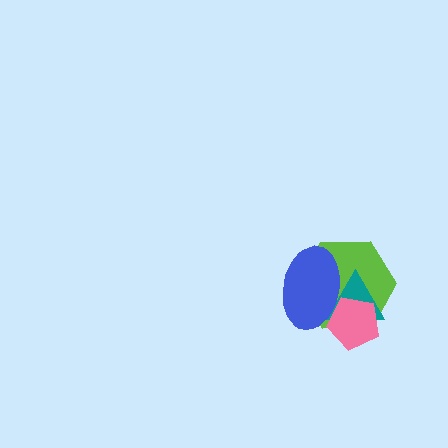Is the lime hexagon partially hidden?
Yes, it is partially covered by another shape.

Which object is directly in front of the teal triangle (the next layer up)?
The blue ellipse is directly in front of the teal triangle.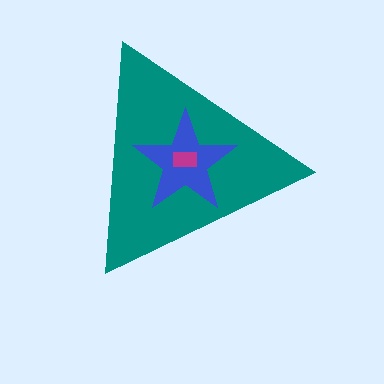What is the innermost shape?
The magenta rectangle.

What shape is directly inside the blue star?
The magenta rectangle.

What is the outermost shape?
The teal triangle.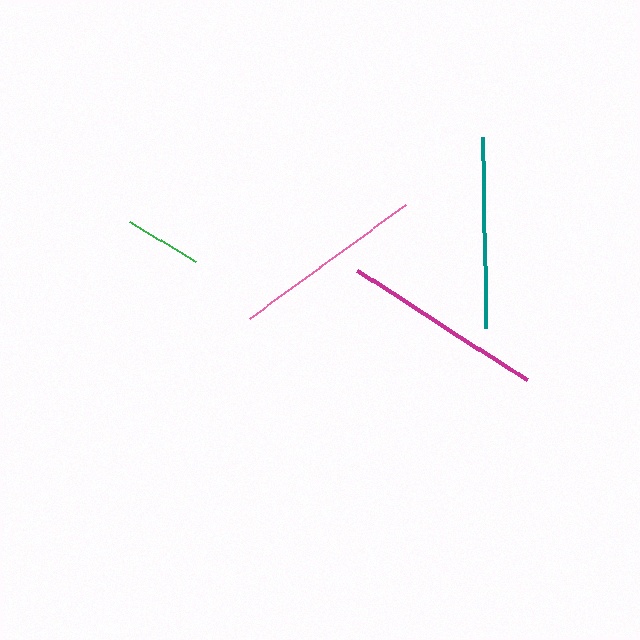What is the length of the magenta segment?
The magenta segment is approximately 202 pixels long.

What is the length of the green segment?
The green segment is approximately 78 pixels long.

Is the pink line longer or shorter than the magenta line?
The magenta line is longer than the pink line.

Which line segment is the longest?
The magenta line is the longest at approximately 202 pixels.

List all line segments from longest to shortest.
From longest to shortest: magenta, pink, teal, green.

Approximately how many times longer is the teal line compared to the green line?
The teal line is approximately 2.5 times the length of the green line.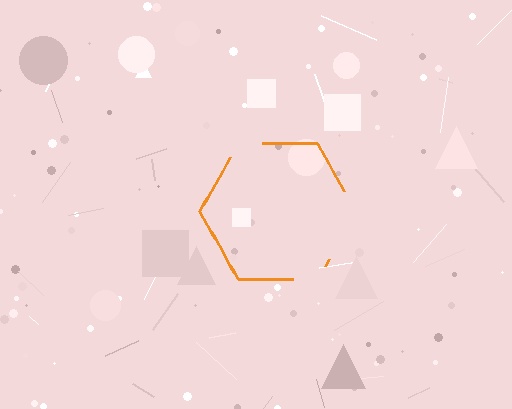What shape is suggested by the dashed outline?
The dashed outline suggests a hexagon.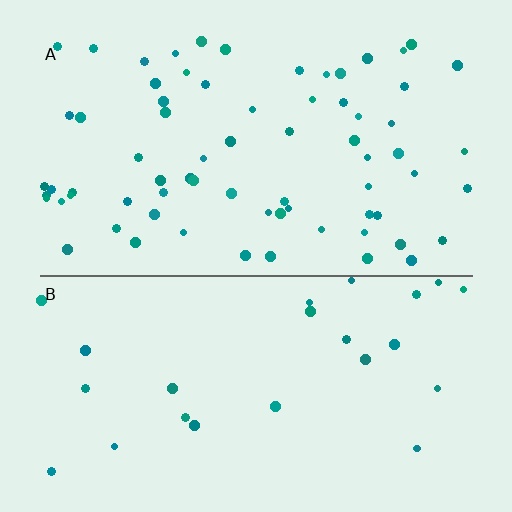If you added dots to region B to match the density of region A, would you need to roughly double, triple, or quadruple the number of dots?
Approximately triple.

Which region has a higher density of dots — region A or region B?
A (the top).